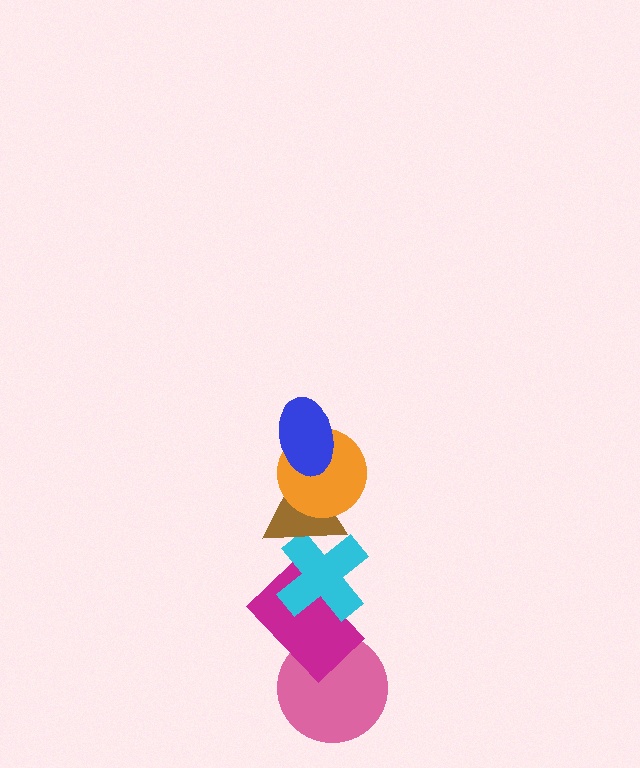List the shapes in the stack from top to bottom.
From top to bottom: the blue ellipse, the orange circle, the brown triangle, the cyan cross, the magenta rectangle, the pink circle.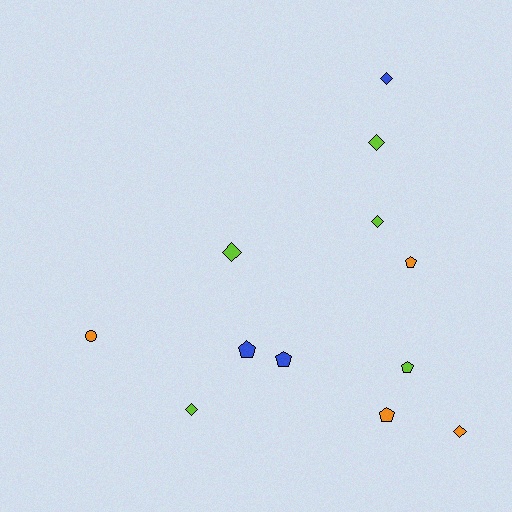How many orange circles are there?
There is 1 orange circle.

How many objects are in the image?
There are 12 objects.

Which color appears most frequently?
Lime, with 5 objects.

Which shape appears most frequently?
Diamond, with 6 objects.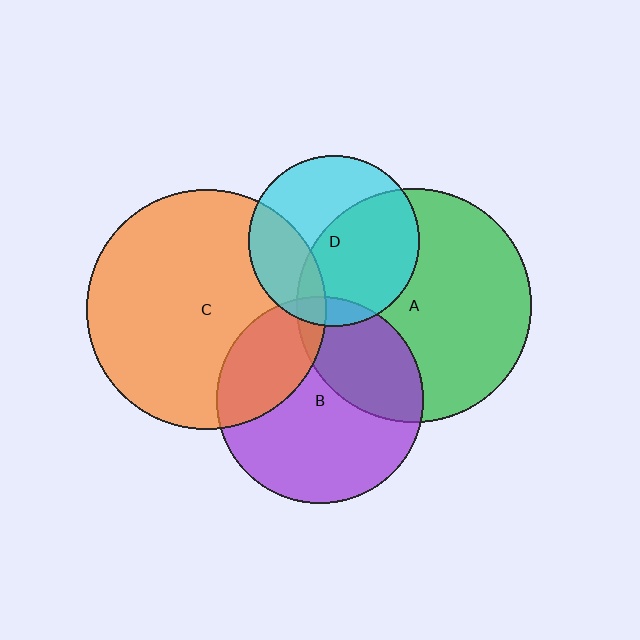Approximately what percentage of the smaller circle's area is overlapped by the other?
Approximately 25%.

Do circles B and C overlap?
Yes.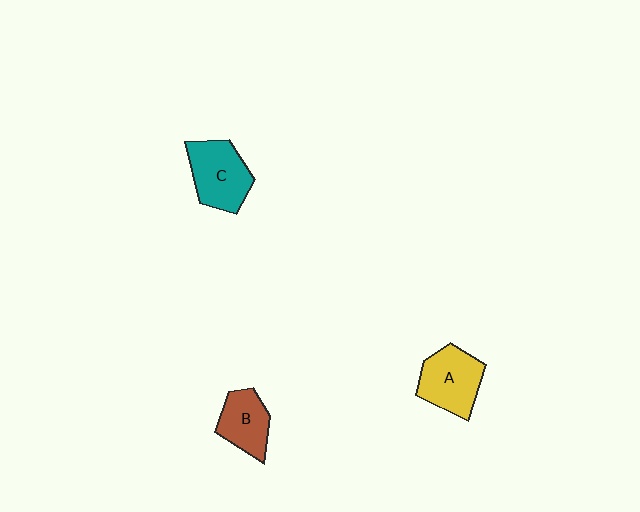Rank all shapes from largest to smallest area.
From largest to smallest: C (teal), A (yellow), B (brown).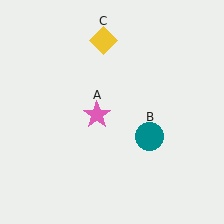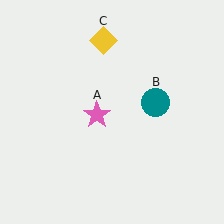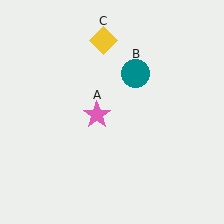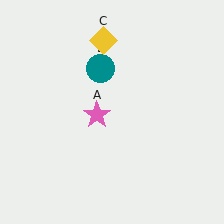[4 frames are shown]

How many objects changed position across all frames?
1 object changed position: teal circle (object B).